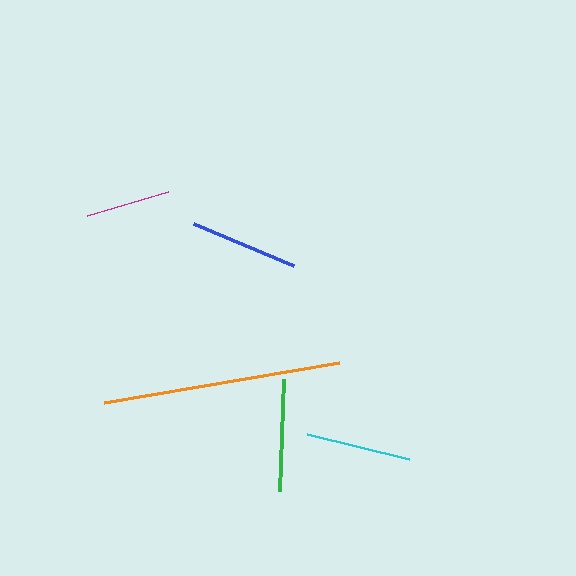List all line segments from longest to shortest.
From longest to shortest: orange, green, blue, cyan, magenta.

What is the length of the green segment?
The green segment is approximately 112 pixels long.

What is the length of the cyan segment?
The cyan segment is approximately 105 pixels long.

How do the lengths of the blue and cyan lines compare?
The blue and cyan lines are approximately the same length.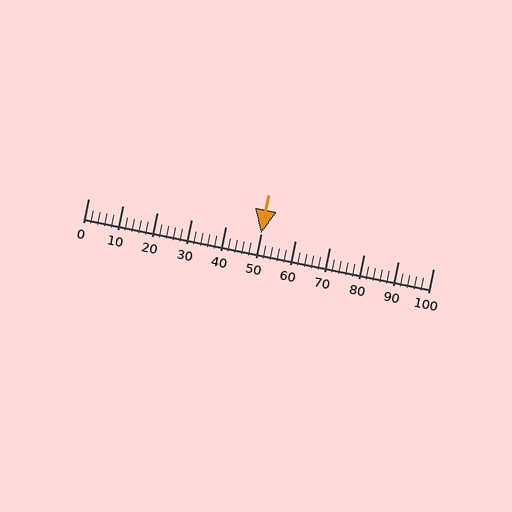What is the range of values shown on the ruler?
The ruler shows values from 0 to 100.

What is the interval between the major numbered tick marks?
The major tick marks are spaced 10 units apart.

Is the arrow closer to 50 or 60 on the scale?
The arrow is closer to 50.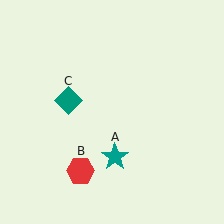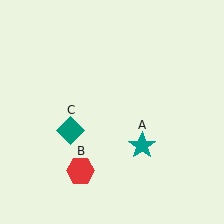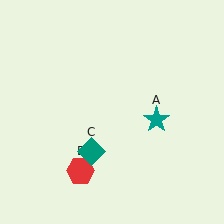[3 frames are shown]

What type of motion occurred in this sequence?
The teal star (object A), teal diamond (object C) rotated counterclockwise around the center of the scene.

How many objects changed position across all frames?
2 objects changed position: teal star (object A), teal diamond (object C).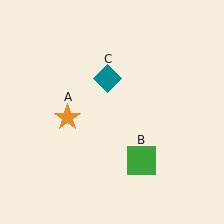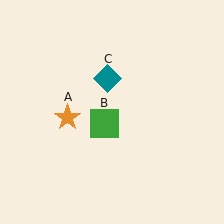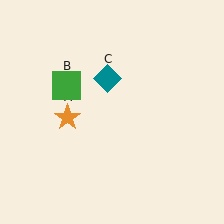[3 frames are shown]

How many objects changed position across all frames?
1 object changed position: green square (object B).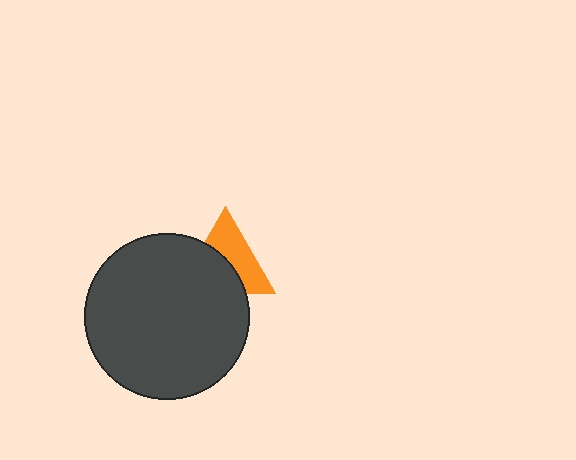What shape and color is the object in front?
The object in front is a dark gray circle.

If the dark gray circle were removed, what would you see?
You would see the complete orange triangle.